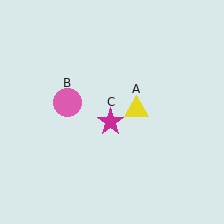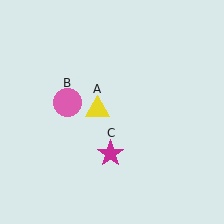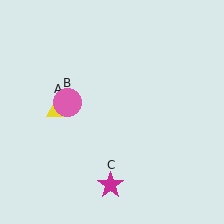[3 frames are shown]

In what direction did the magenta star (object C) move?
The magenta star (object C) moved down.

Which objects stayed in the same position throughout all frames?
Pink circle (object B) remained stationary.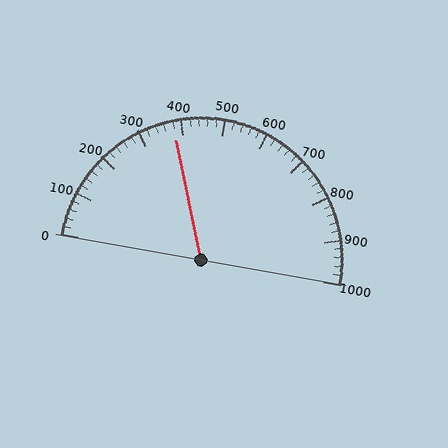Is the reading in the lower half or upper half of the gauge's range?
The reading is in the lower half of the range (0 to 1000).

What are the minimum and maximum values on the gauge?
The gauge ranges from 0 to 1000.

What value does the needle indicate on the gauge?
The needle indicates approximately 380.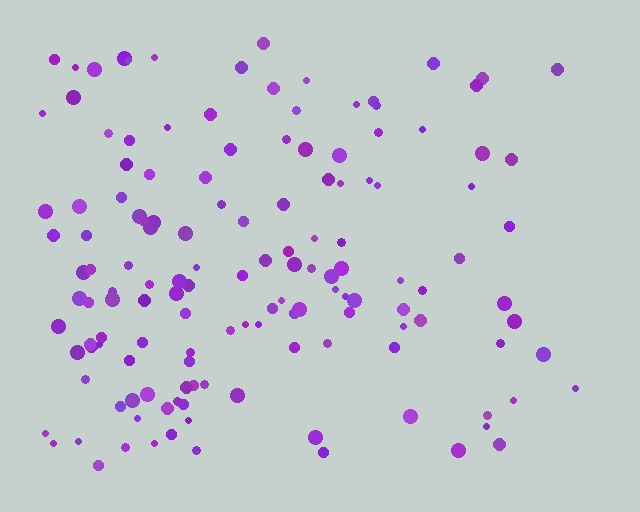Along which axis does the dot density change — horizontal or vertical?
Horizontal.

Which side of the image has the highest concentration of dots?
The left.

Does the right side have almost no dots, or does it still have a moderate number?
Still a moderate number, just noticeably fewer than the left.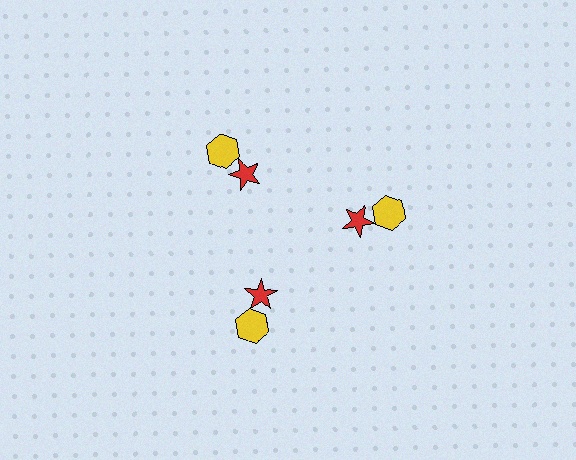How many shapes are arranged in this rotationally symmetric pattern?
There are 6 shapes, arranged in 3 groups of 2.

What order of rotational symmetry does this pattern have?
This pattern has 3-fold rotational symmetry.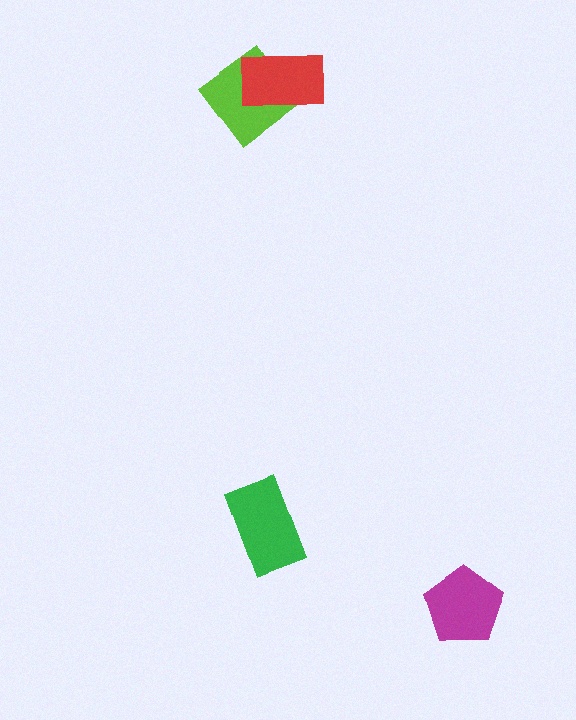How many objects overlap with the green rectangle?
0 objects overlap with the green rectangle.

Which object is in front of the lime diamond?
The red rectangle is in front of the lime diamond.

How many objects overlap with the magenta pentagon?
0 objects overlap with the magenta pentagon.